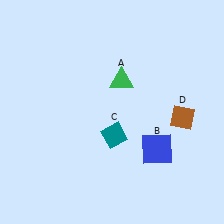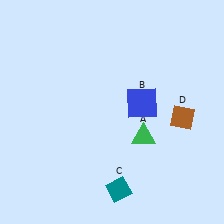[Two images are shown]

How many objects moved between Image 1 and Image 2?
3 objects moved between the two images.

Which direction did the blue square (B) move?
The blue square (B) moved up.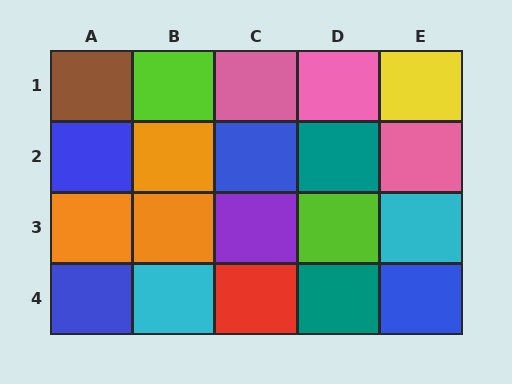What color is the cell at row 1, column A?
Brown.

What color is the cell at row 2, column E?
Pink.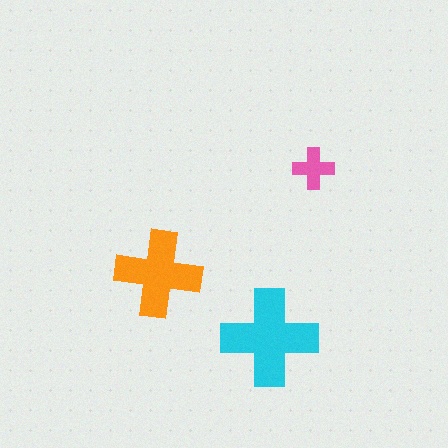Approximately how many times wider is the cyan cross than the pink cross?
About 2.5 times wider.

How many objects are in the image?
There are 3 objects in the image.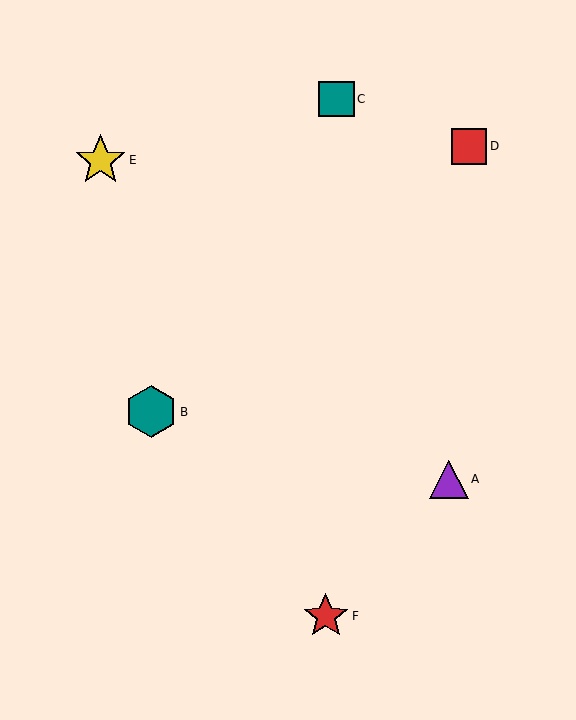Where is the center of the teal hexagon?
The center of the teal hexagon is at (151, 412).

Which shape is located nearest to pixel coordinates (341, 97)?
The teal square (labeled C) at (336, 99) is nearest to that location.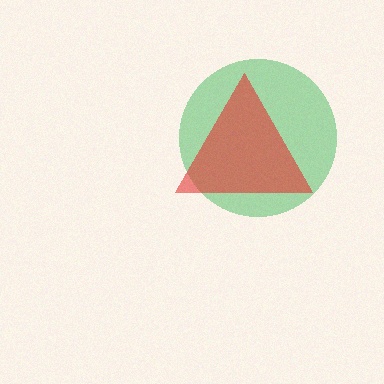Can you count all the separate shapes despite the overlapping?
Yes, there are 2 separate shapes.